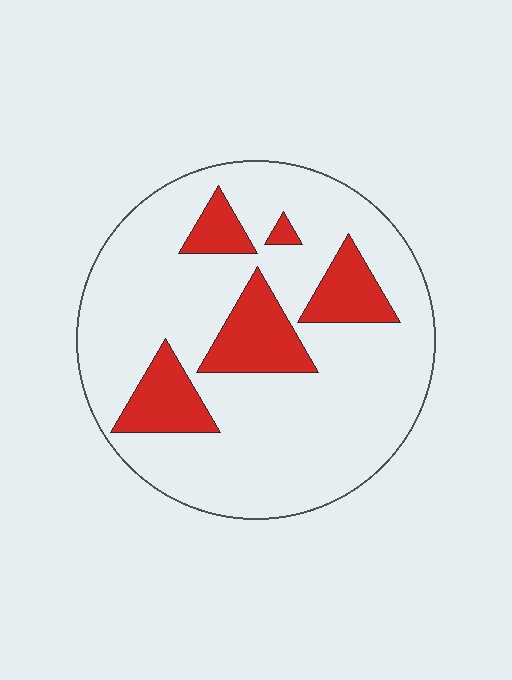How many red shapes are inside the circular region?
5.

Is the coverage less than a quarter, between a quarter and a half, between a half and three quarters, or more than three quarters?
Less than a quarter.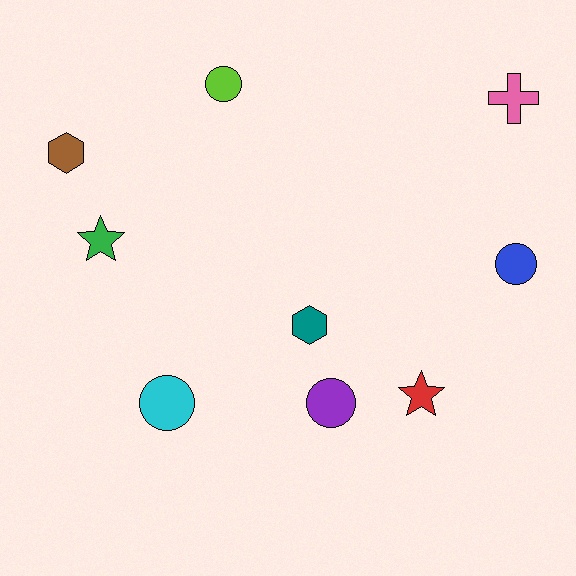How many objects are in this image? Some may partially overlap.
There are 9 objects.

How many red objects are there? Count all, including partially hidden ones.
There is 1 red object.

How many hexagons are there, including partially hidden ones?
There are 2 hexagons.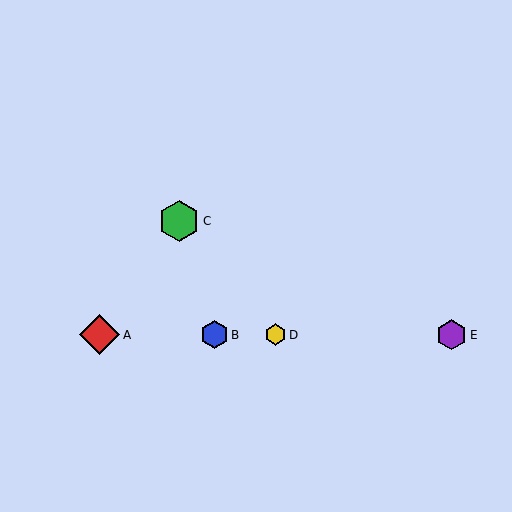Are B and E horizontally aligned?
Yes, both are at y≈335.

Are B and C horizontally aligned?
No, B is at y≈335 and C is at y≈221.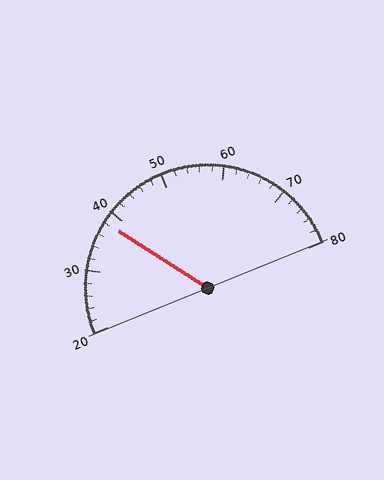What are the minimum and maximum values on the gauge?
The gauge ranges from 20 to 80.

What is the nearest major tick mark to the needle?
The nearest major tick mark is 40.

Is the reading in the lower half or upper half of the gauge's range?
The reading is in the lower half of the range (20 to 80).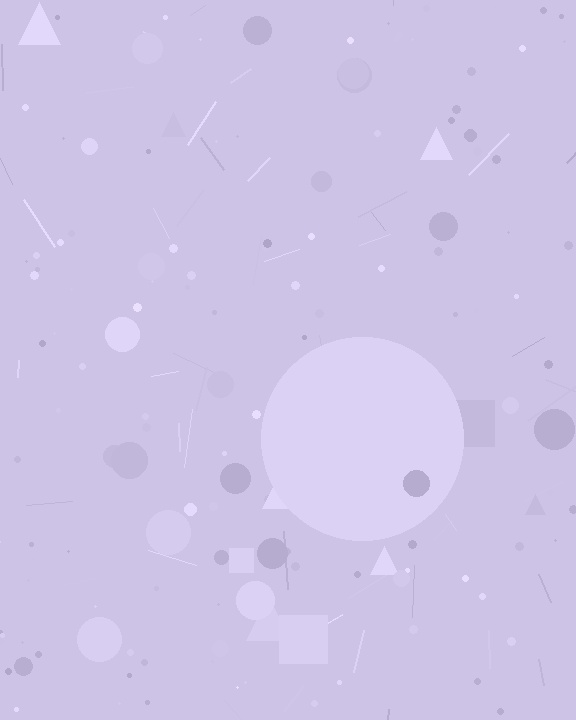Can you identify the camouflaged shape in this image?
The camouflaged shape is a circle.